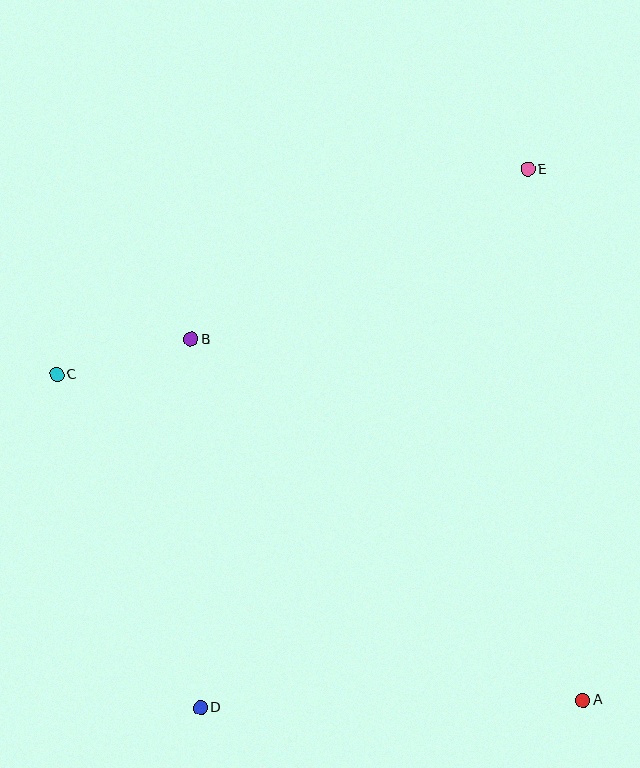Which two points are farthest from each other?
Points D and E are farthest from each other.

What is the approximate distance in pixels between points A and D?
The distance between A and D is approximately 382 pixels.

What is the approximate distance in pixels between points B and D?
The distance between B and D is approximately 369 pixels.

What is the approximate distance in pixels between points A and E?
The distance between A and E is approximately 534 pixels.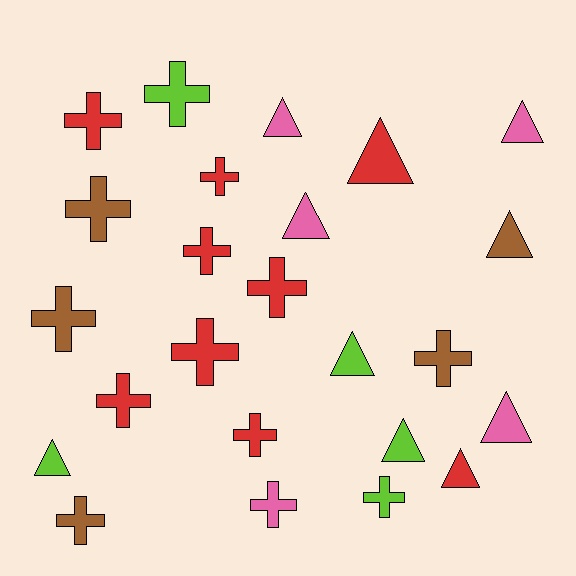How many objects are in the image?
There are 24 objects.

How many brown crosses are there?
There are 4 brown crosses.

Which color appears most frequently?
Red, with 9 objects.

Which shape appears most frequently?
Cross, with 14 objects.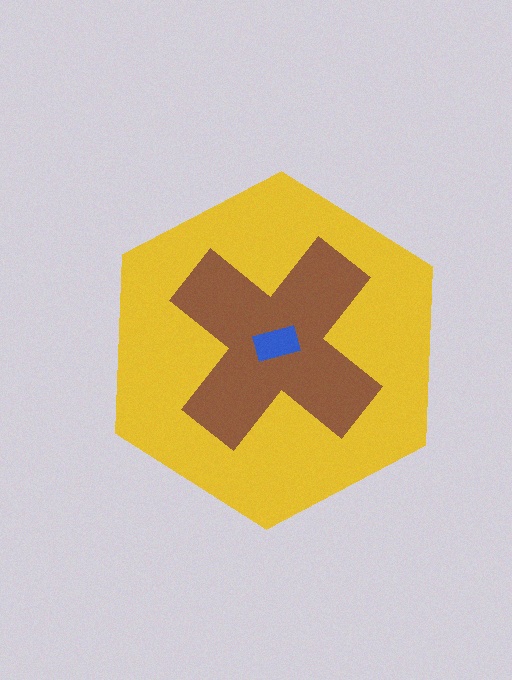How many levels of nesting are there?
3.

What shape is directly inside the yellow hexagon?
The brown cross.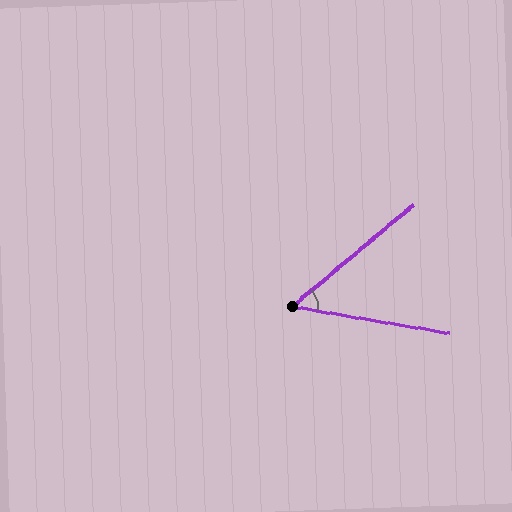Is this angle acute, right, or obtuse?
It is acute.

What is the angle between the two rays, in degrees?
Approximately 50 degrees.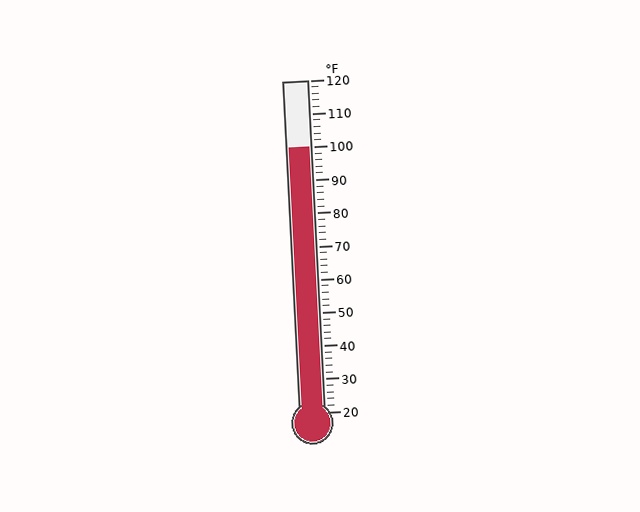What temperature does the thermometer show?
The thermometer shows approximately 100°F.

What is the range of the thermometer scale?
The thermometer scale ranges from 20°F to 120°F.